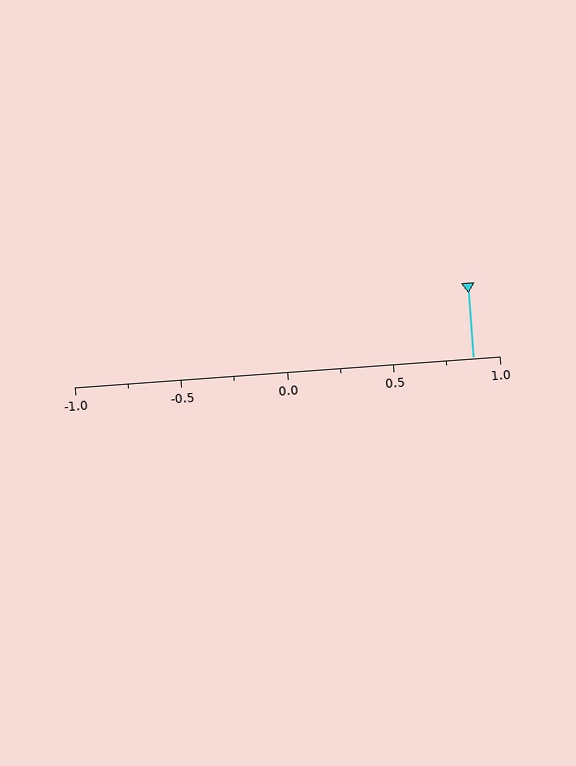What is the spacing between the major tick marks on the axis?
The major ticks are spaced 0.5 apart.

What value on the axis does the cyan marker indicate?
The marker indicates approximately 0.88.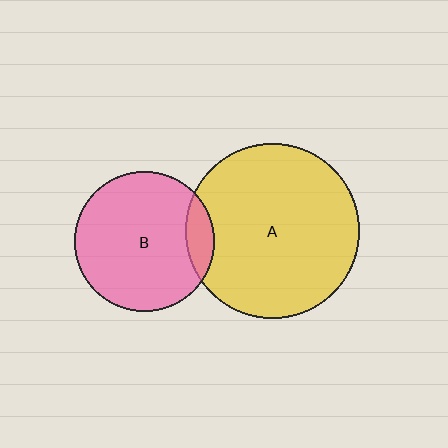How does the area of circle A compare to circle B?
Approximately 1.6 times.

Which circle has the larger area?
Circle A (yellow).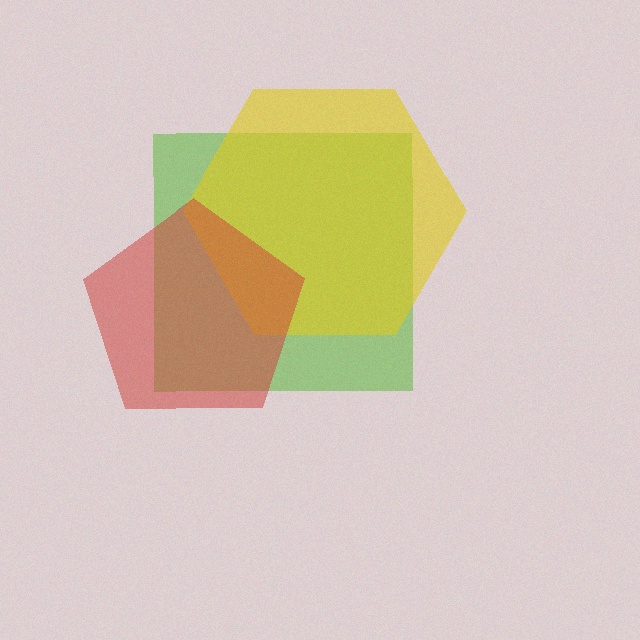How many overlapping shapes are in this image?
There are 3 overlapping shapes in the image.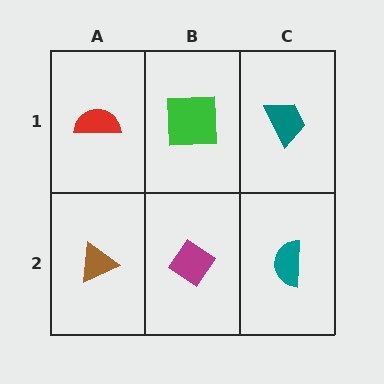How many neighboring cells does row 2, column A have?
2.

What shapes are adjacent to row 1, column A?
A brown triangle (row 2, column A), a green square (row 1, column B).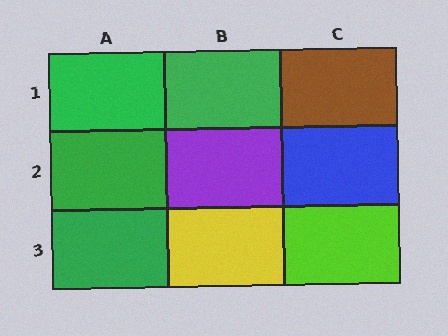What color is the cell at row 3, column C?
Lime.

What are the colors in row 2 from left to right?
Green, purple, blue.